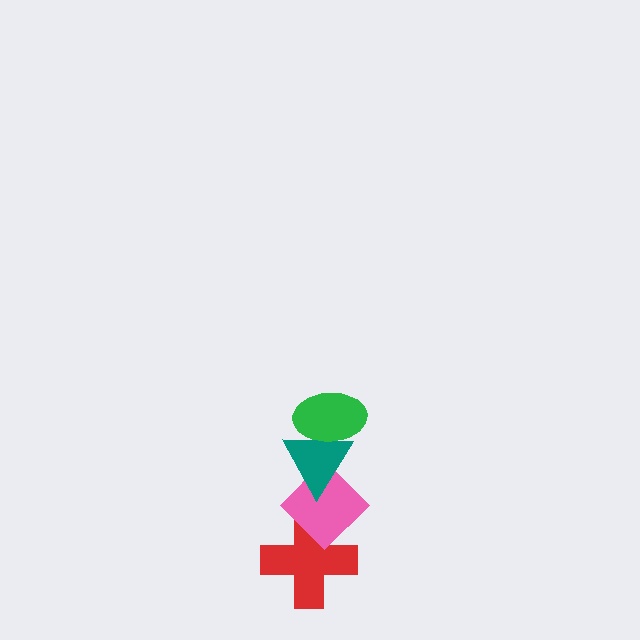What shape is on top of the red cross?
The pink diamond is on top of the red cross.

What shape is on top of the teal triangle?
The green ellipse is on top of the teal triangle.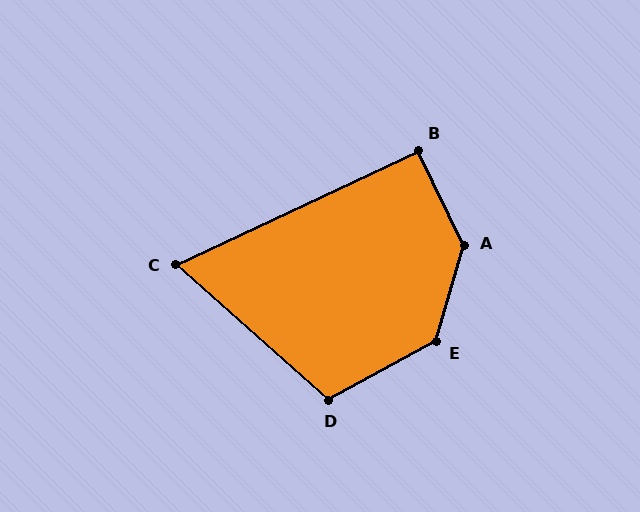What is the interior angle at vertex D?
Approximately 110 degrees (obtuse).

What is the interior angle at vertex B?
Approximately 90 degrees (approximately right).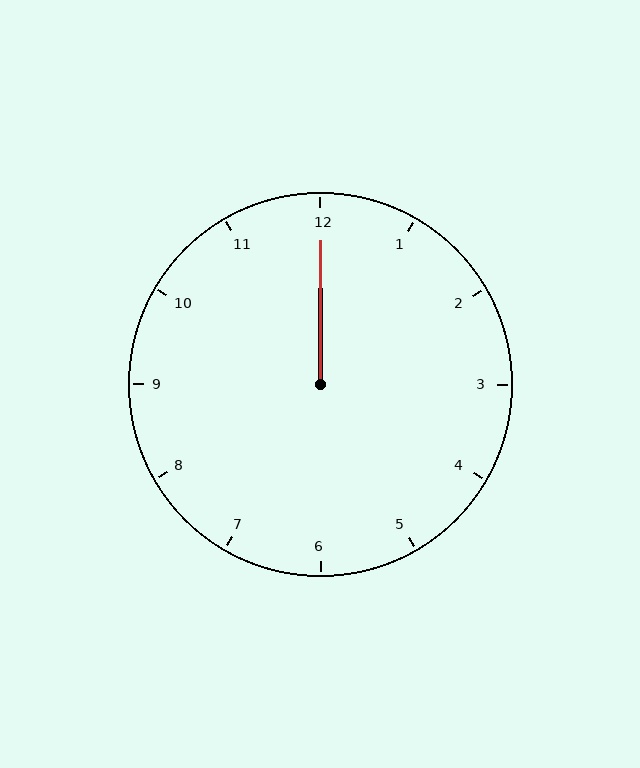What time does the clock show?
12:00.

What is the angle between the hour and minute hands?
Approximately 0 degrees.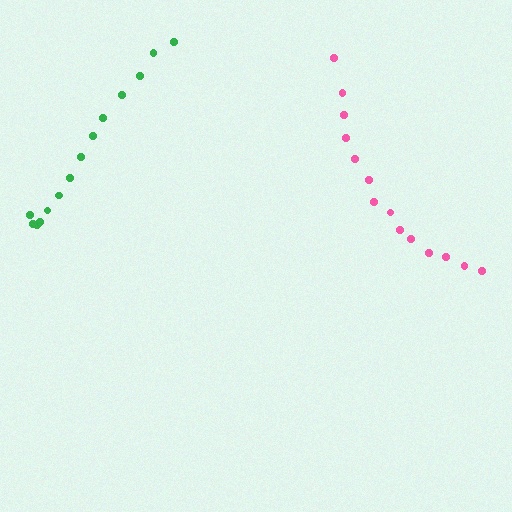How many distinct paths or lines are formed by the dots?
There are 2 distinct paths.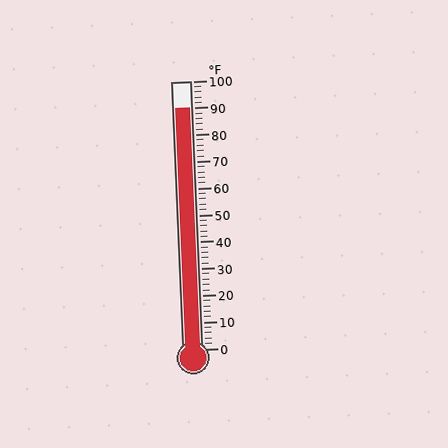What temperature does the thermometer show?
The thermometer shows approximately 90°F.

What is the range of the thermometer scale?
The thermometer scale ranges from 0°F to 100°F.